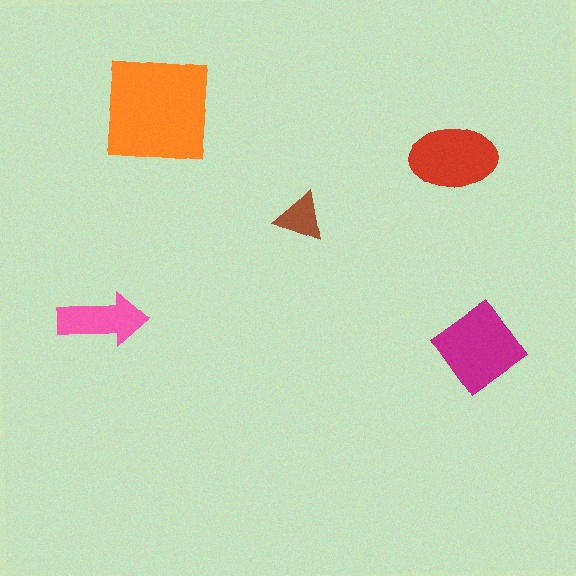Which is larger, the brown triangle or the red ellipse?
The red ellipse.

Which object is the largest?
The orange square.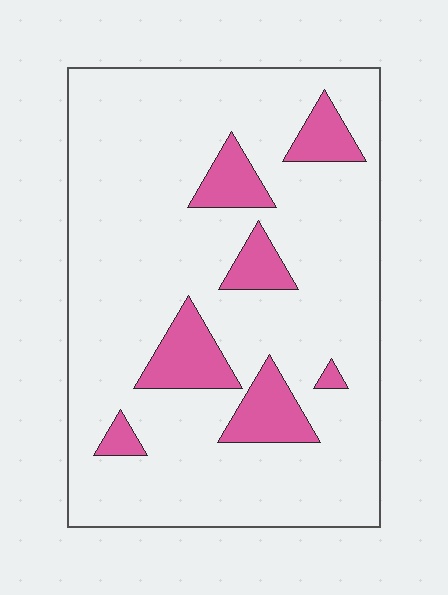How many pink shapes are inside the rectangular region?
7.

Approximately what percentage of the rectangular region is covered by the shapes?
Approximately 15%.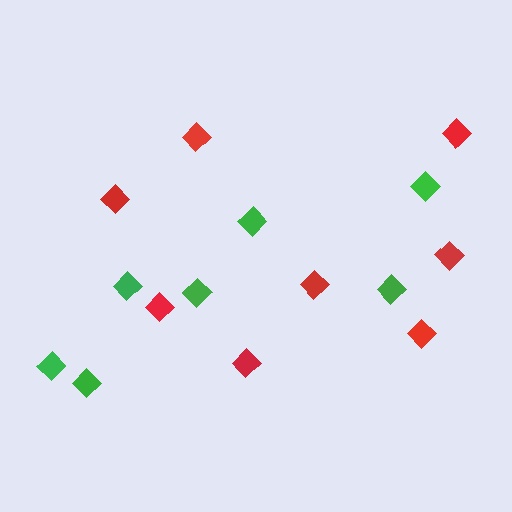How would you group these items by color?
There are 2 groups: one group of green diamonds (7) and one group of red diamonds (8).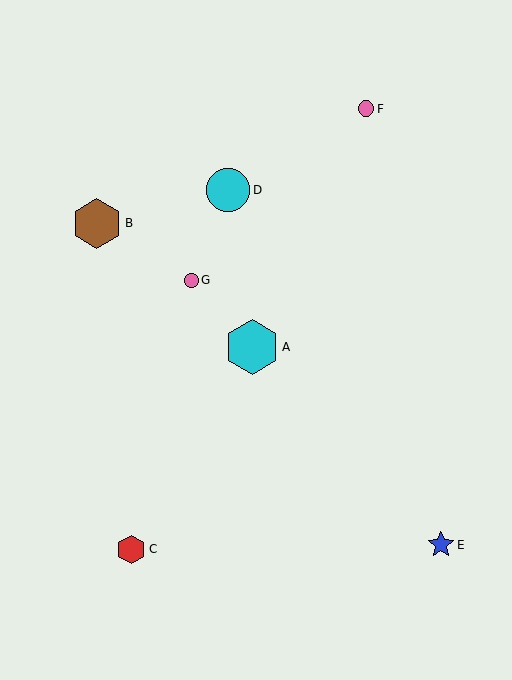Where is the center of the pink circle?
The center of the pink circle is at (191, 280).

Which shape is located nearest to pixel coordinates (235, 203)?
The cyan circle (labeled D) at (228, 190) is nearest to that location.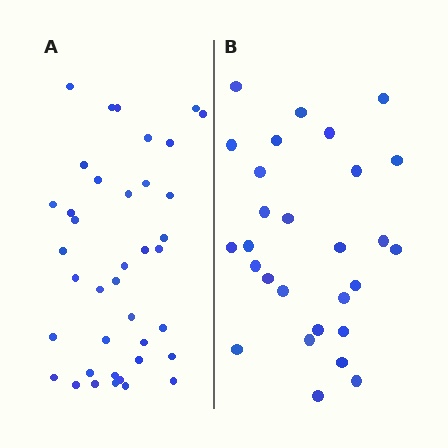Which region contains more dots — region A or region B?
Region A (the left region) has more dots.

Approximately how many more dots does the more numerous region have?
Region A has roughly 12 or so more dots than region B.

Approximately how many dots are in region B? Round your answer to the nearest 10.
About 30 dots. (The exact count is 28, which rounds to 30.)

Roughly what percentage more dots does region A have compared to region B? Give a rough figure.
About 40% more.